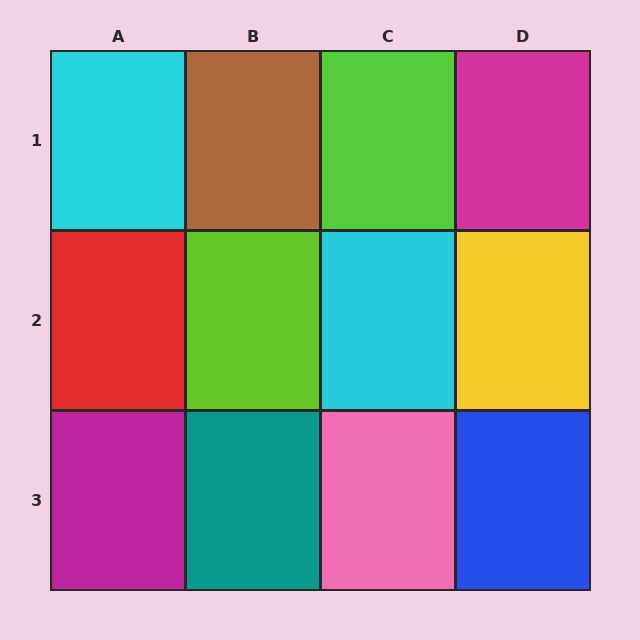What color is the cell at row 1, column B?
Brown.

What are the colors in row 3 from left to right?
Magenta, teal, pink, blue.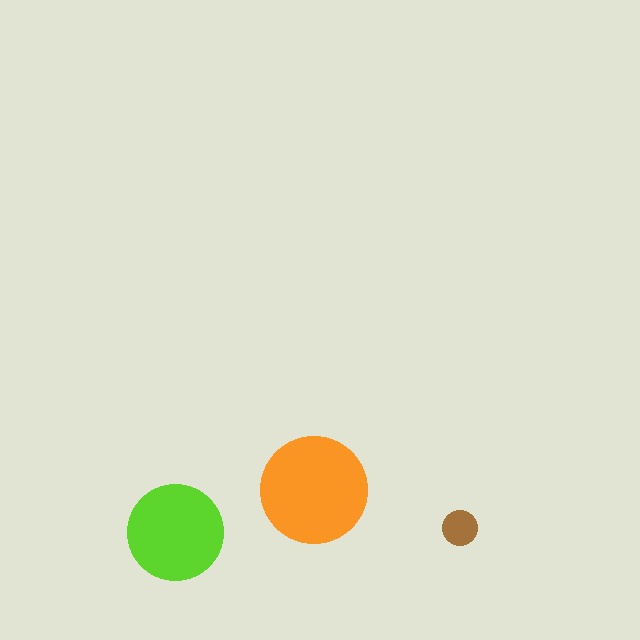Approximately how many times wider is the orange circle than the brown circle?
About 3 times wider.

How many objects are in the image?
There are 3 objects in the image.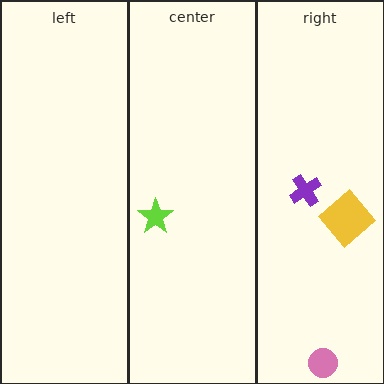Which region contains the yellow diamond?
The right region.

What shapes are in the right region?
The yellow diamond, the purple cross, the pink circle.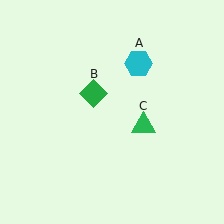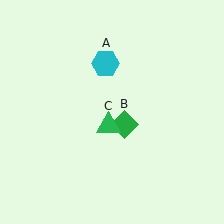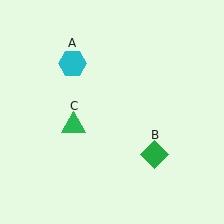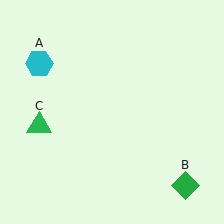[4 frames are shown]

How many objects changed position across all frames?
3 objects changed position: cyan hexagon (object A), green diamond (object B), green triangle (object C).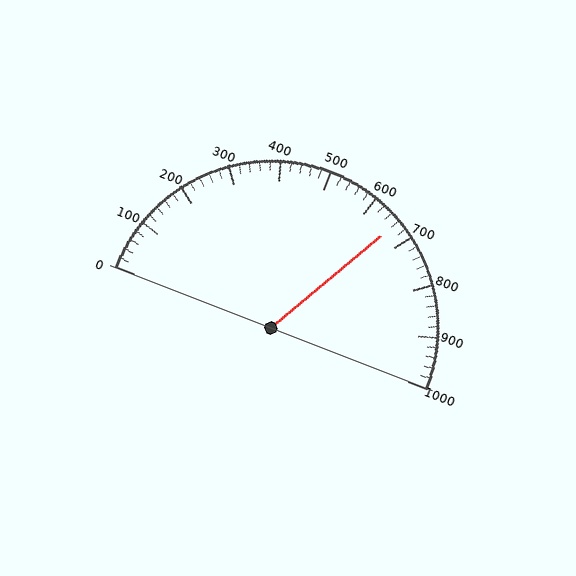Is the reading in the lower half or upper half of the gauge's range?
The reading is in the upper half of the range (0 to 1000).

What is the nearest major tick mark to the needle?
The nearest major tick mark is 700.